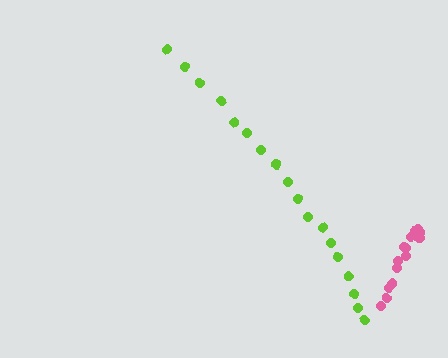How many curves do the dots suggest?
There are 2 distinct paths.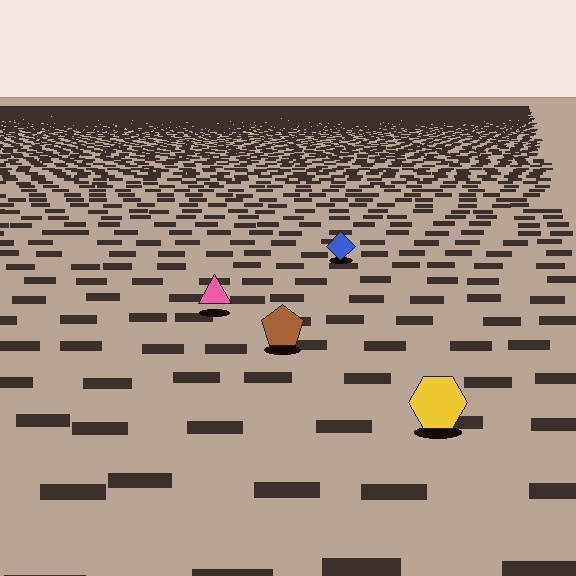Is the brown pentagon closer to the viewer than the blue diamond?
Yes. The brown pentagon is closer — you can tell from the texture gradient: the ground texture is coarser near it.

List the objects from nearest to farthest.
From nearest to farthest: the yellow hexagon, the brown pentagon, the pink triangle, the blue diamond.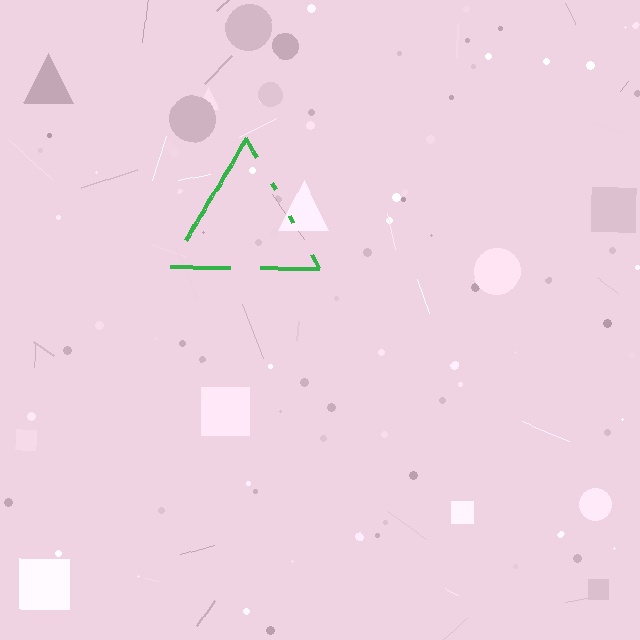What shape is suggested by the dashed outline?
The dashed outline suggests a triangle.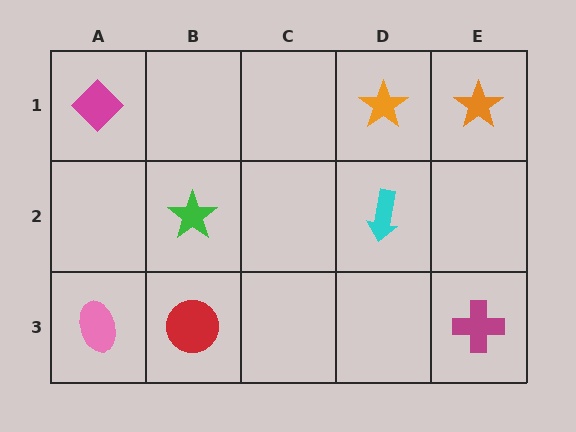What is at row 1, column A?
A magenta diamond.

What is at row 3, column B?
A red circle.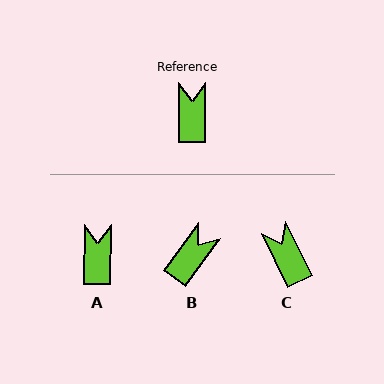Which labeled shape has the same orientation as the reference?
A.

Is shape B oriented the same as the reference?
No, it is off by about 35 degrees.